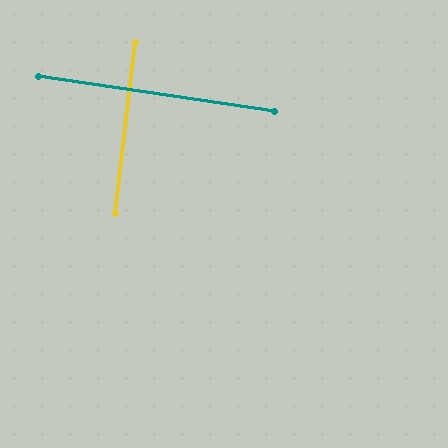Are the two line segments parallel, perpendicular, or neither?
Perpendicular — they meet at approximately 88°.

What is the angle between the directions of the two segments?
Approximately 88 degrees.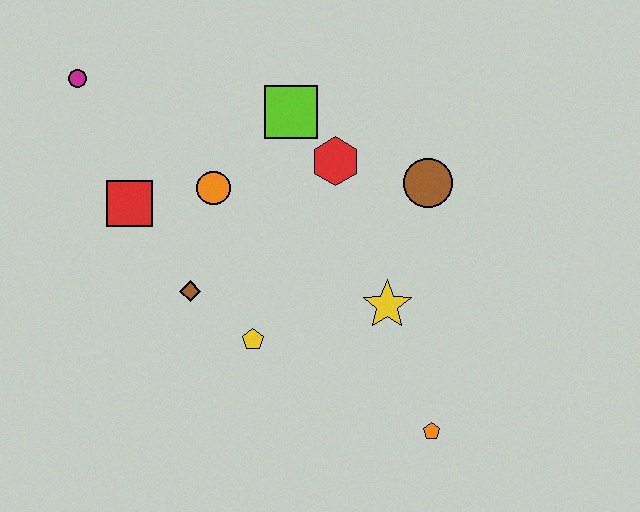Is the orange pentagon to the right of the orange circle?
Yes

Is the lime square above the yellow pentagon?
Yes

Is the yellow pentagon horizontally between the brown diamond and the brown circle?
Yes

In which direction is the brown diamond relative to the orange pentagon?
The brown diamond is to the left of the orange pentagon.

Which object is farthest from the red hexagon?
The orange pentagon is farthest from the red hexagon.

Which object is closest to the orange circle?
The red square is closest to the orange circle.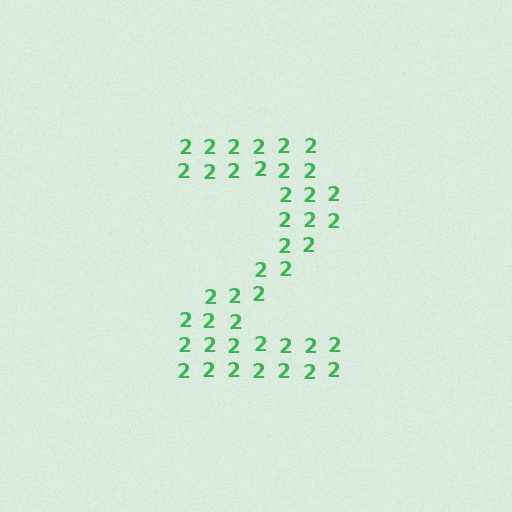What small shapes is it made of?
It is made of small digit 2's.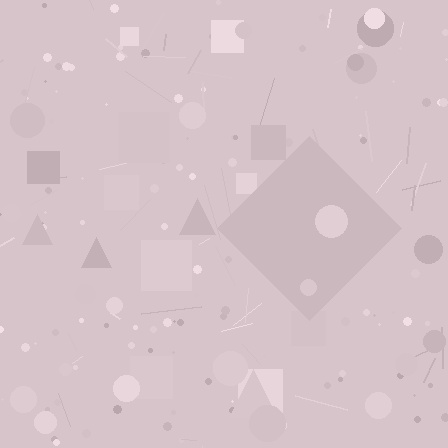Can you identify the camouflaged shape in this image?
The camouflaged shape is a diamond.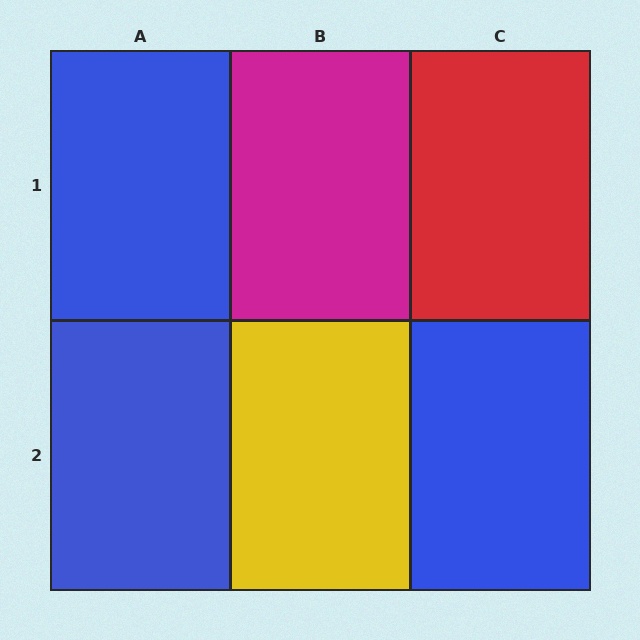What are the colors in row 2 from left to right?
Blue, yellow, blue.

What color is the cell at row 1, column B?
Magenta.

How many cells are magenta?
1 cell is magenta.